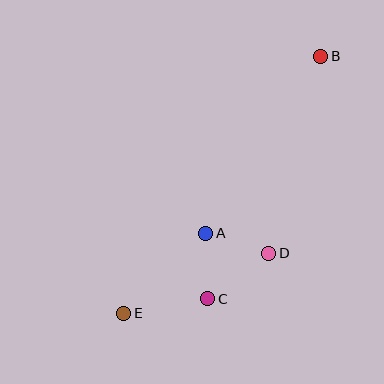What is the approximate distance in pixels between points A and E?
The distance between A and E is approximately 114 pixels.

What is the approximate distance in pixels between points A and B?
The distance between A and B is approximately 211 pixels.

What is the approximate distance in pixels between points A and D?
The distance between A and D is approximately 66 pixels.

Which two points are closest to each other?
Points A and C are closest to each other.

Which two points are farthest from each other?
Points B and E are farthest from each other.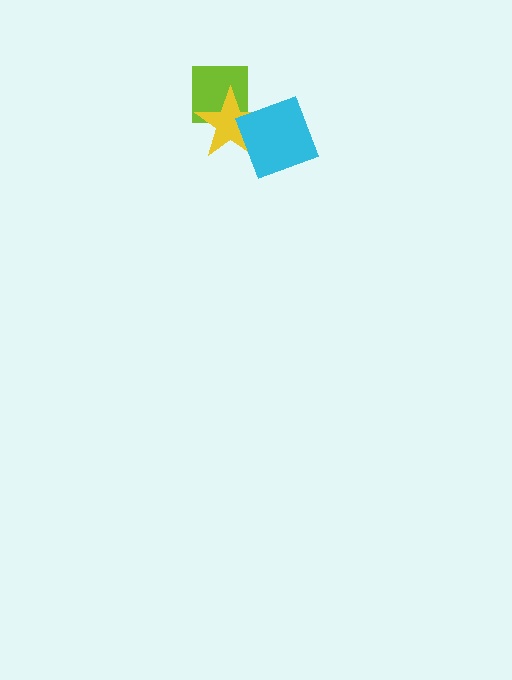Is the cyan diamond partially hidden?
No, no other shape covers it.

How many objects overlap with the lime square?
1 object overlaps with the lime square.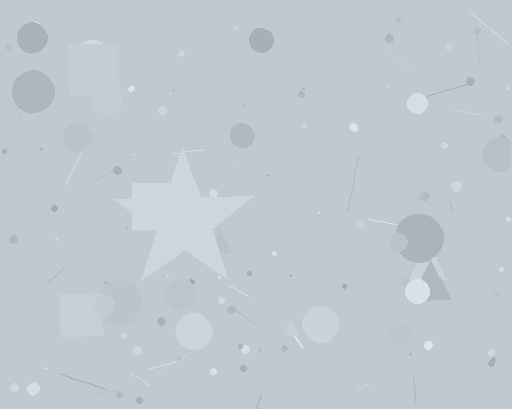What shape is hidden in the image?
A star is hidden in the image.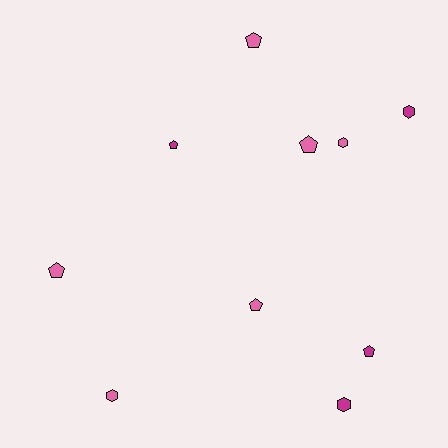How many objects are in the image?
There are 10 objects.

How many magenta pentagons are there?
There are 2 magenta pentagons.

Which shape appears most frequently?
Pentagon, with 6 objects.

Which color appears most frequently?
Pink, with 6 objects.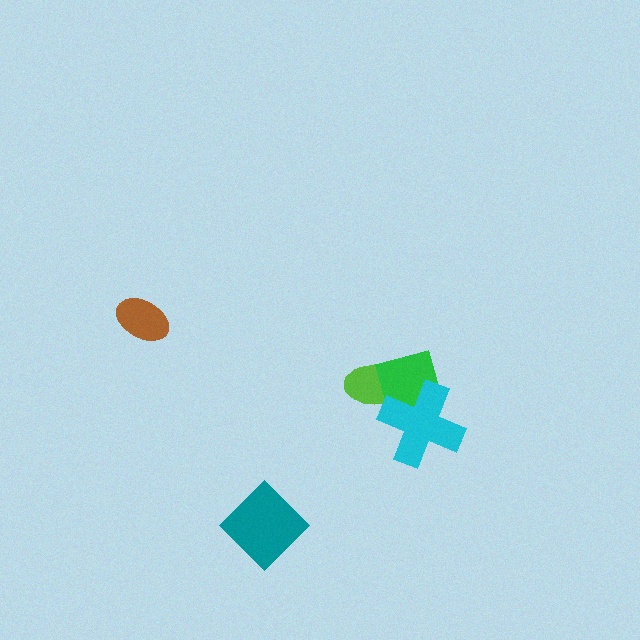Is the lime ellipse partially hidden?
Yes, it is partially covered by another shape.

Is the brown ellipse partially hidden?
No, no other shape covers it.